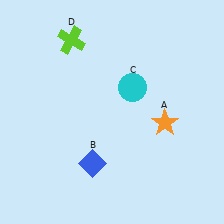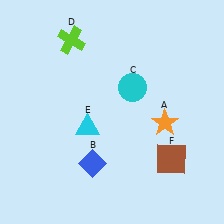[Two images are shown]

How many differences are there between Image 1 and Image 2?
There are 2 differences between the two images.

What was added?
A cyan triangle (E), a brown square (F) were added in Image 2.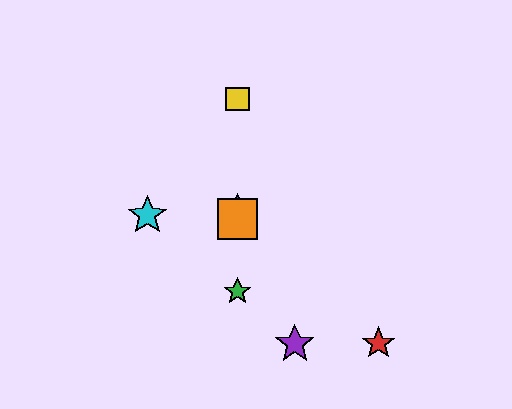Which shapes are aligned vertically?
The blue star, the green star, the yellow square, the orange square are aligned vertically.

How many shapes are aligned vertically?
4 shapes (the blue star, the green star, the yellow square, the orange square) are aligned vertically.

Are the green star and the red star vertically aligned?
No, the green star is at x≈238 and the red star is at x≈378.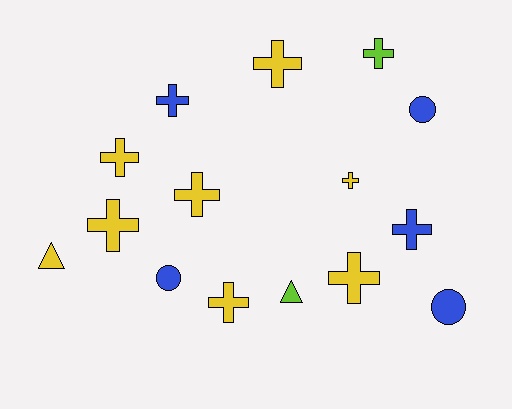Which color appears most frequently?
Yellow, with 8 objects.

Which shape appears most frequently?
Cross, with 10 objects.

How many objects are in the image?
There are 15 objects.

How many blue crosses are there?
There are 2 blue crosses.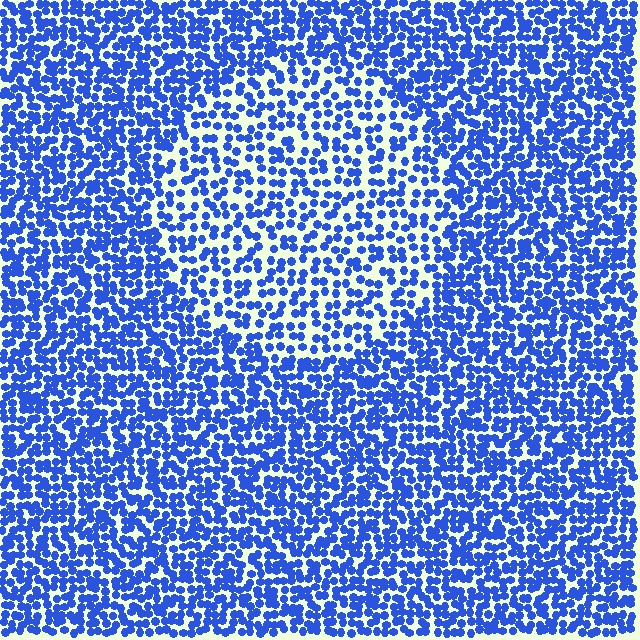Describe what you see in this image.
The image contains small blue elements arranged at two different densities. A circle-shaped region is visible where the elements are less densely packed than the surrounding area.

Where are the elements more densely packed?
The elements are more densely packed outside the circle boundary.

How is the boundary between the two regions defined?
The boundary is defined by a change in element density (approximately 1.7x ratio). All elements are the same color, size, and shape.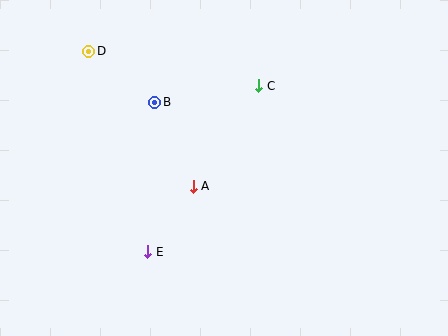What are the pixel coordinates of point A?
Point A is at (193, 187).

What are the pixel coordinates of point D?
Point D is at (89, 51).